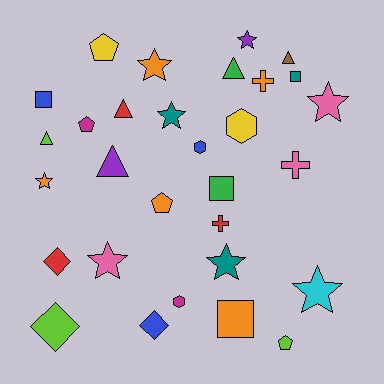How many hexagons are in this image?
There are 3 hexagons.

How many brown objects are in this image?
There is 1 brown object.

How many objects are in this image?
There are 30 objects.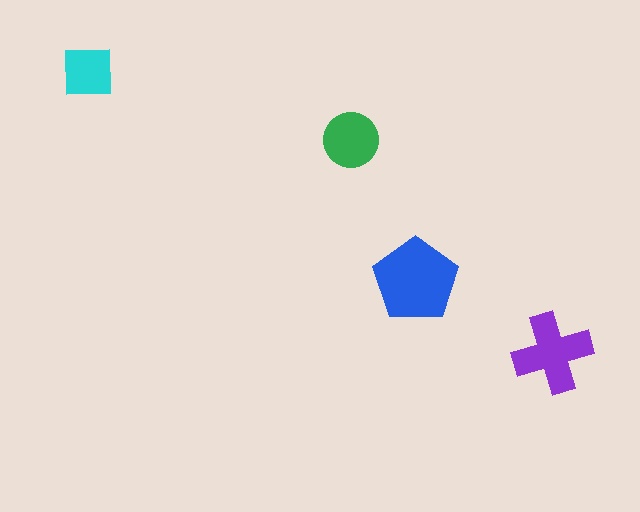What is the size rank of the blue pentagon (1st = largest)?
1st.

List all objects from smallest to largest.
The cyan square, the green circle, the purple cross, the blue pentagon.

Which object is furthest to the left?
The cyan square is leftmost.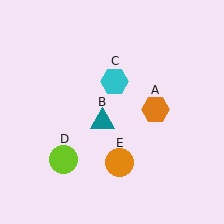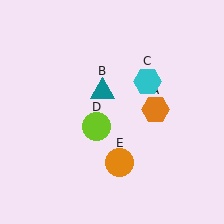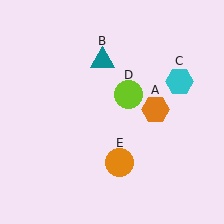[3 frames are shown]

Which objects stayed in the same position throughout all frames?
Orange hexagon (object A) and orange circle (object E) remained stationary.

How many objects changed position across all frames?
3 objects changed position: teal triangle (object B), cyan hexagon (object C), lime circle (object D).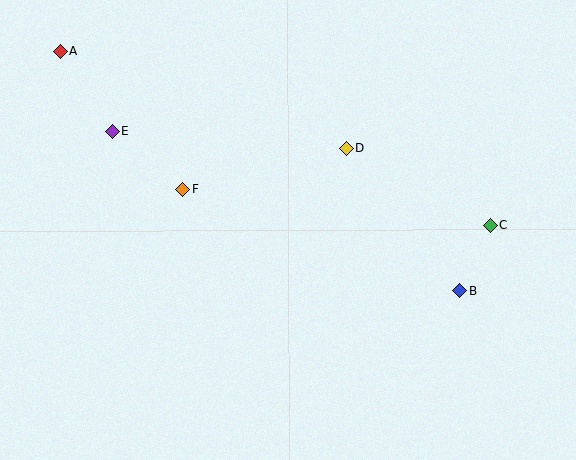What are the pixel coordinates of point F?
Point F is at (183, 189).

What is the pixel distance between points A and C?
The distance between A and C is 464 pixels.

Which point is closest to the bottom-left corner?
Point F is closest to the bottom-left corner.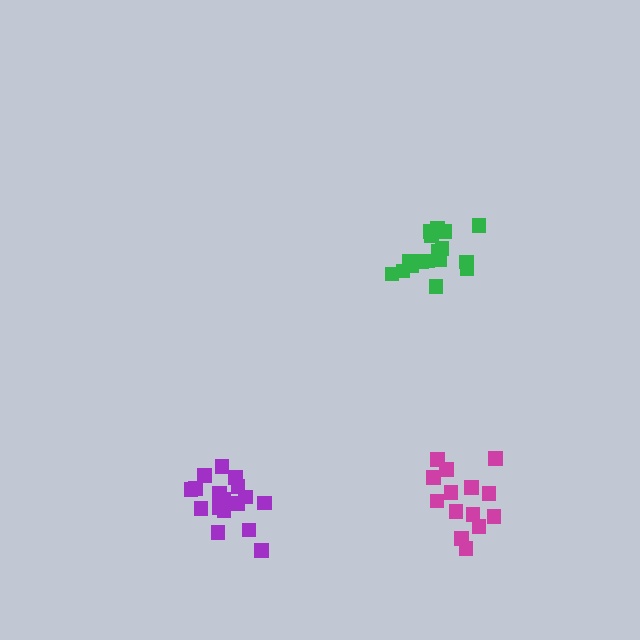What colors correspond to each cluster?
The clusters are colored: purple, green, magenta.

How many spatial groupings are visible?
There are 3 spatial groupings.